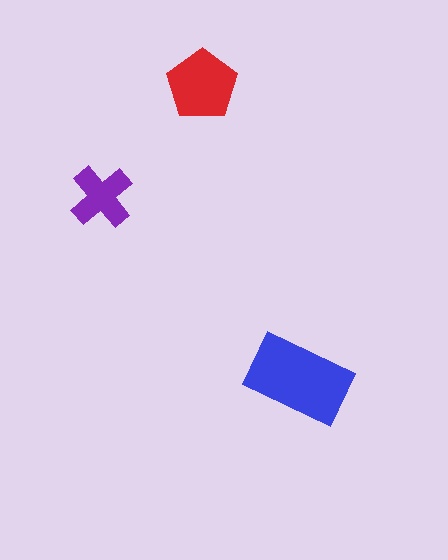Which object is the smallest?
The purple cross.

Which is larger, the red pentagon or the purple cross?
The red pentagon.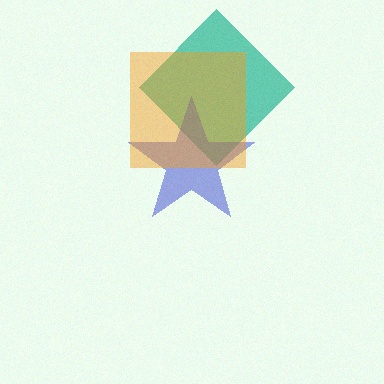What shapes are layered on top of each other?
The layered shapes are: a teal diamond, a blue star, an orange square.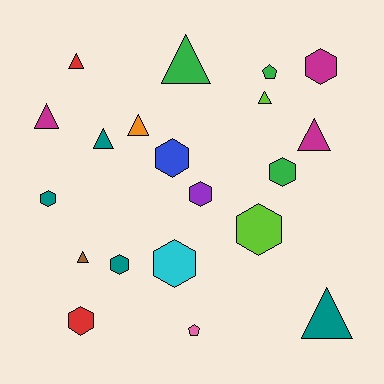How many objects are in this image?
There are 20 objects.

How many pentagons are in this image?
There are 2 pentagons.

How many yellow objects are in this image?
There are no yellow objects.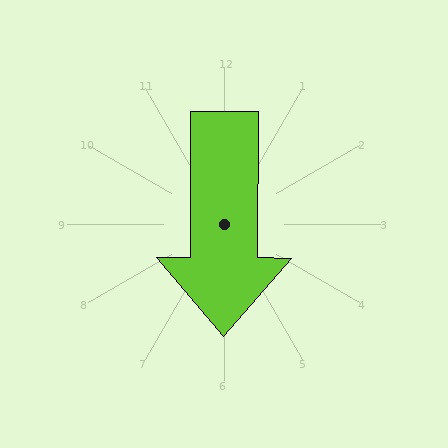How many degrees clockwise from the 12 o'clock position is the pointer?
Approximately 180 degrees.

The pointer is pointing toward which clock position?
Roughly 6 o'clock.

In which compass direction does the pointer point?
South.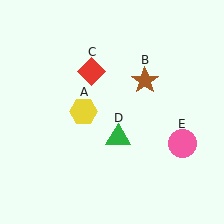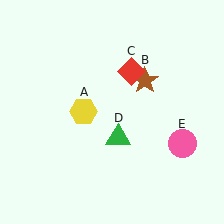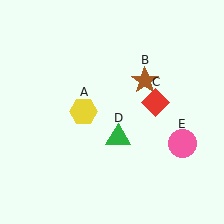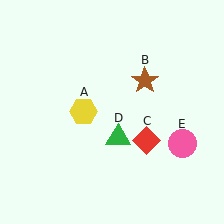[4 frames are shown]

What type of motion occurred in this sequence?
The red diamond (object C) rotated clockwise around the center of the scene.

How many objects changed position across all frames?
1 object changed position: red diamond (object C).